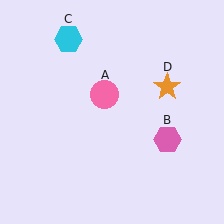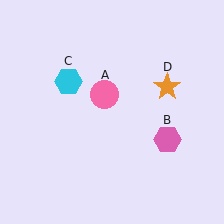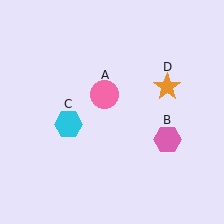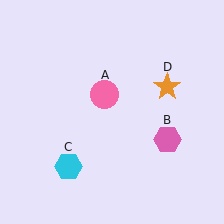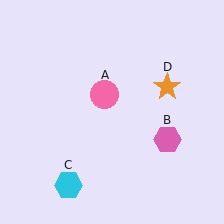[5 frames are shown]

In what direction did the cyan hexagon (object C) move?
The cyan hexagon (object C) moved down.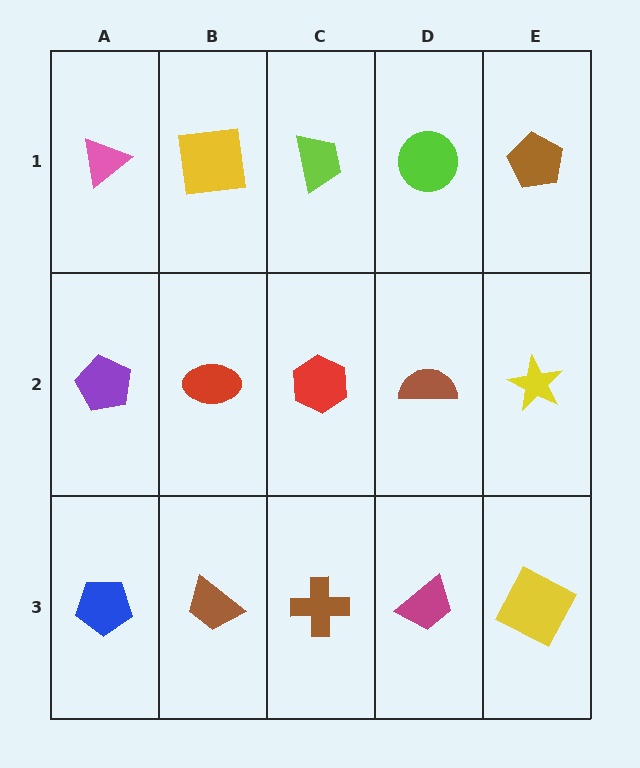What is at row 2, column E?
A yellow star.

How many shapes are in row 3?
5 shapes.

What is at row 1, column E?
A brown pentagon.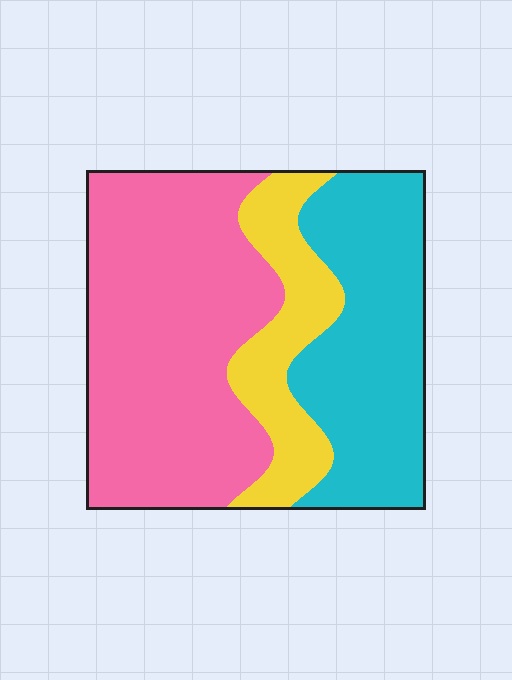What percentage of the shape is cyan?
Cyan takes up about one third (1/3) of the shape.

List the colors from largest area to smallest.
From largest to smallest: pink, cyan, yellow.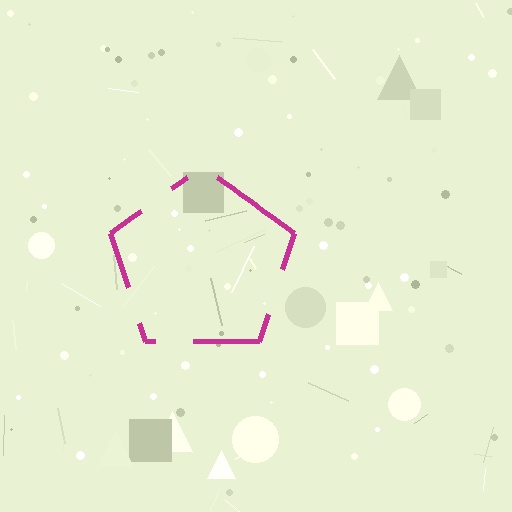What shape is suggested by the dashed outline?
The dashed outline suggests a pentagon.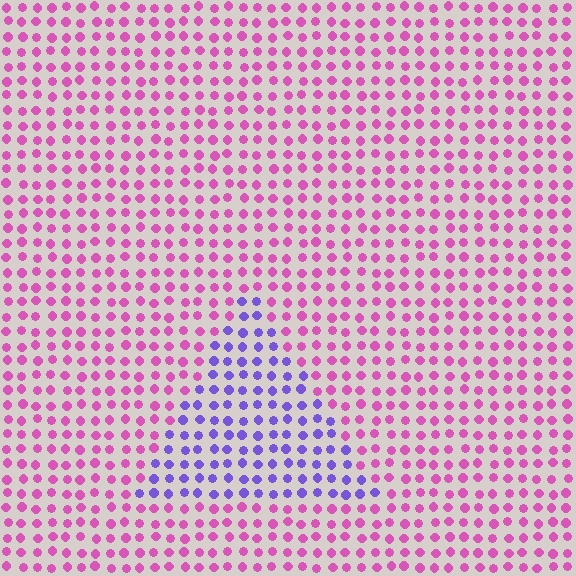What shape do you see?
I see a triangle.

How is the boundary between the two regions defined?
The boundary is defined purely by a slight shift in hue (about 58 degrees). Spacing, size, and orientation are identical on both sides.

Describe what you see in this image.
The image is filled with small pink elements in a uniform arrangement. A triangle-shaped region is visible where the elements are tinted to a slightly different hue, forming a subtle color boundary.